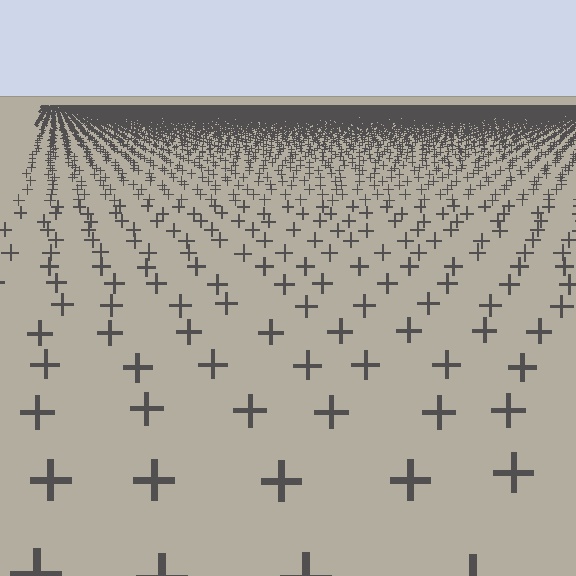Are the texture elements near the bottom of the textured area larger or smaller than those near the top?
Larger. Near the bottom, elements are closer to the viewer and appear at a bigger on-screen size.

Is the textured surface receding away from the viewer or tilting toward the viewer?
The surface is receding away from the viewer. Texture elements get smaller and denser toward the top.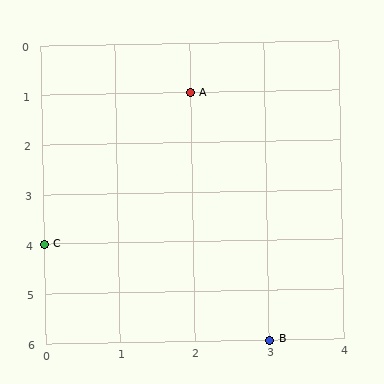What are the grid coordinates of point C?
Point C is at grid coordinates (0, 4).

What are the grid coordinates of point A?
Point A is at grid coordinates (2, 1).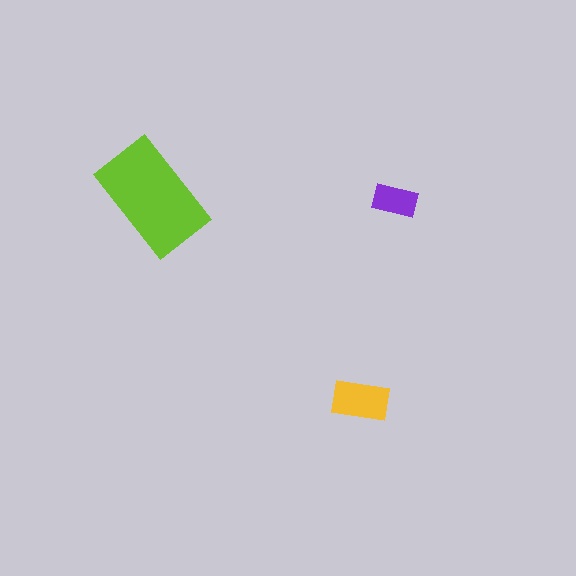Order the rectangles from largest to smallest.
the lime one, the yellow one, the purple one.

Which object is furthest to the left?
The lime rectangle is leftmost.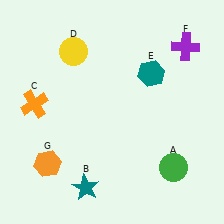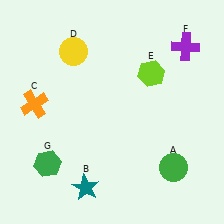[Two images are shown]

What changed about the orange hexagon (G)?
In Image 1, G is orange. In Image 2, it changed to green.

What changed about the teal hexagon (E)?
In Image 1, E is teal. In Image 2, it changed to lime.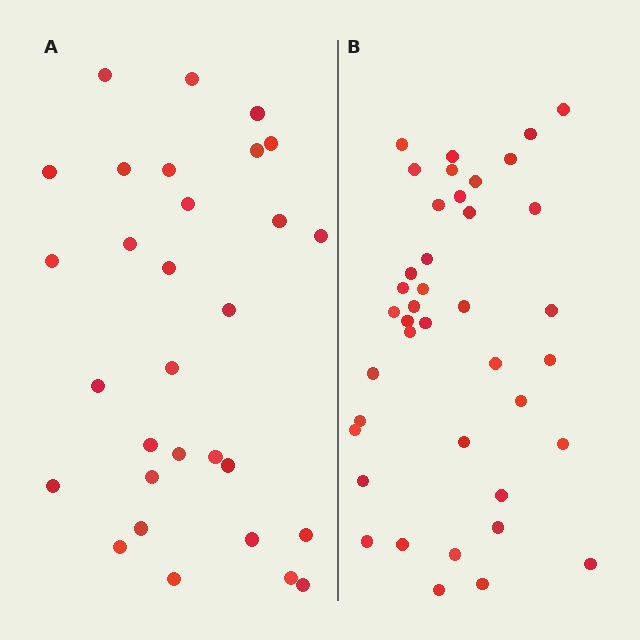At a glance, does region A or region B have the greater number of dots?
Region B (the right region) has more dots.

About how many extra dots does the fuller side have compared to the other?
Region B has roughly 10 or so more dots than region A.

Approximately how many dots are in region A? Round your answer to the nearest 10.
About 30 dots.